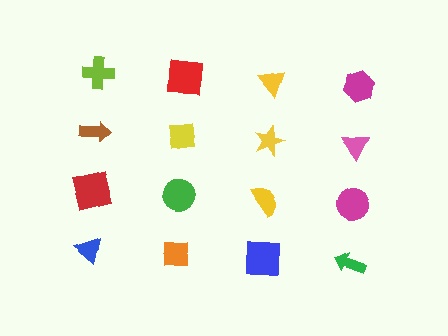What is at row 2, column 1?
A brown arrow.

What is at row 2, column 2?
A yellow square.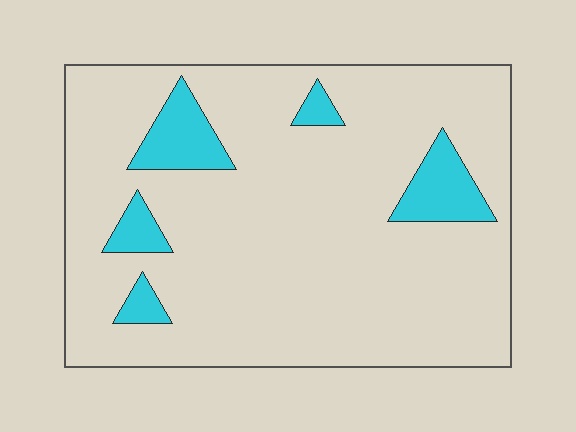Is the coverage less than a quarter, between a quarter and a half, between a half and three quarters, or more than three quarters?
Less than a quarter.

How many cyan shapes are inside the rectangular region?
5.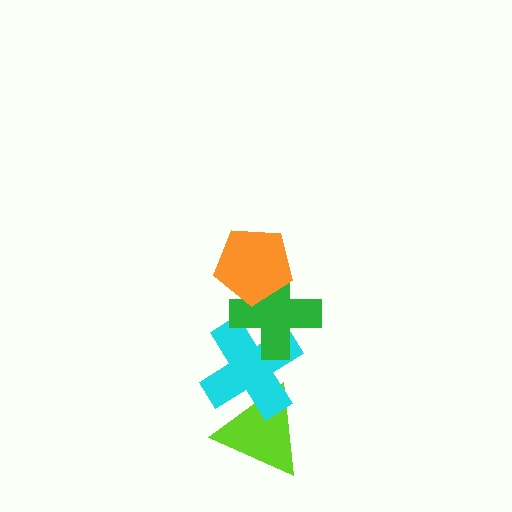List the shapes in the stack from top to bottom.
From top to bottom: the orange pentagon, the green cross, the cyan cross, the lime triangle.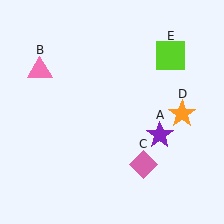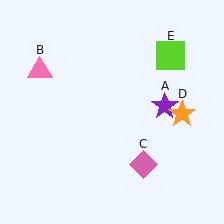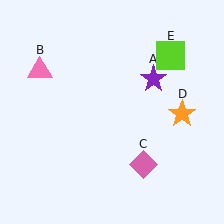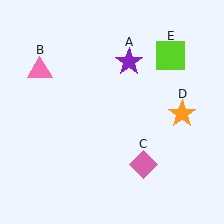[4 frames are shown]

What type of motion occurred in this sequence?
The purple star (object A) rotated counterclockwise around the center of the scene.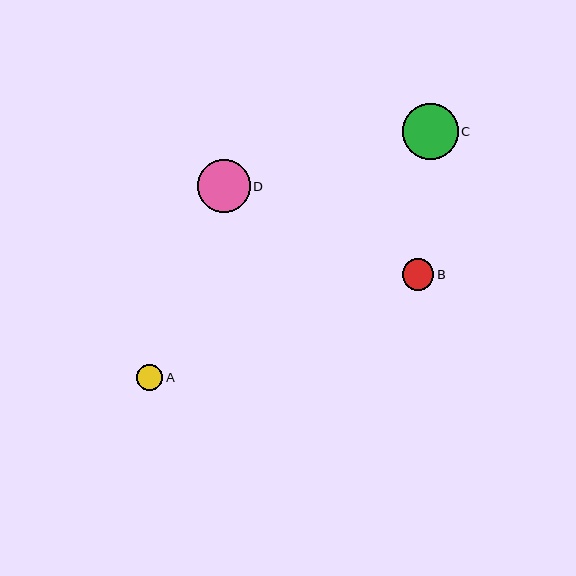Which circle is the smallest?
Circle A is the smallest with a size of approximately 26 pixels.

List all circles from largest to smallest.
From largest to smallest: C, D, B, A.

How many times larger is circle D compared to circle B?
Circle D is approximately 1.7 times the size of circle B.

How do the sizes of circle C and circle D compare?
Circle C and circle D are approximately the same size.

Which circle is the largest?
Circle C is the largest with a size of approximately 56 pixels.